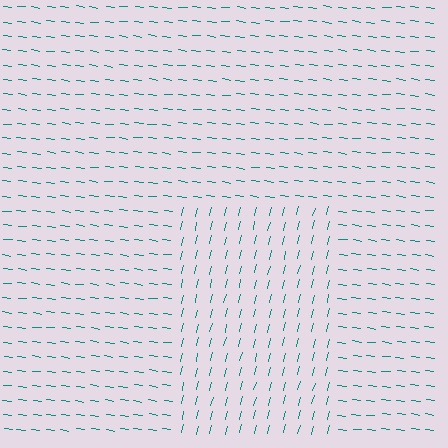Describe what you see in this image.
The image is filled with small teal line segments. A rectangle region in the image has lines oriented differently from the surrounding lines, creating a visible texture boundary.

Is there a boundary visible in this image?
Yes, there is a texture boundary formed by a change in line orientation.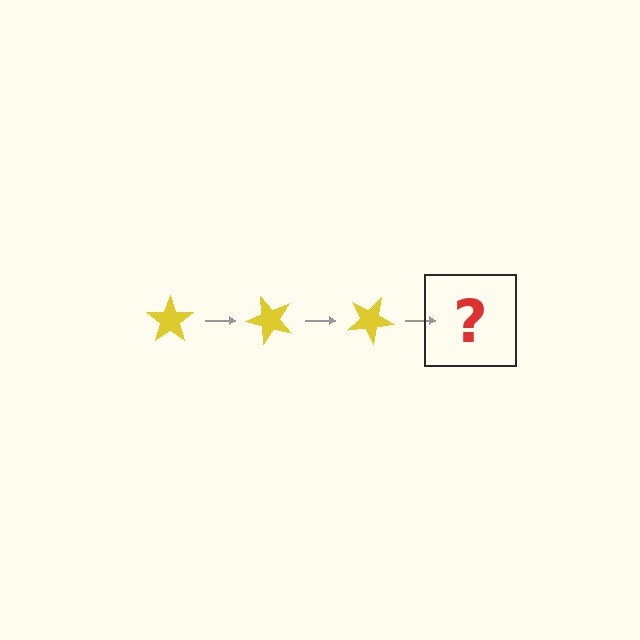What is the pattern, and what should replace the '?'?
The pattern is that the star rotates 50 degrees each step. The '?' should be a yellow star rotated 150 degrees.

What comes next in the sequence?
The next element should be a yellow star rotated 150 degrees.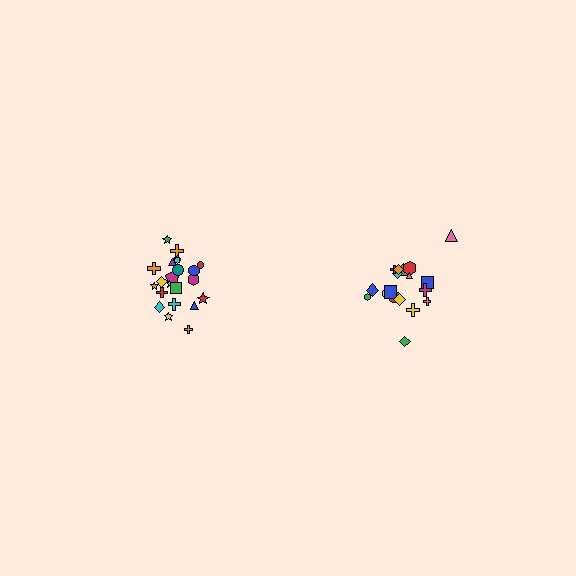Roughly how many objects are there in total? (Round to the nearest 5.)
Roughly 40 objects in total.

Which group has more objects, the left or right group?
The left group.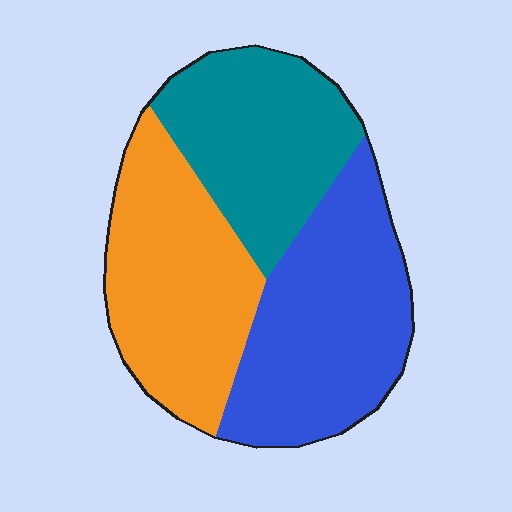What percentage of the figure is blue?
Blue takes up between a quarter and a half of the figure.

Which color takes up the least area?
Teal, at roughly 30%.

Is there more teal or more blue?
Blue.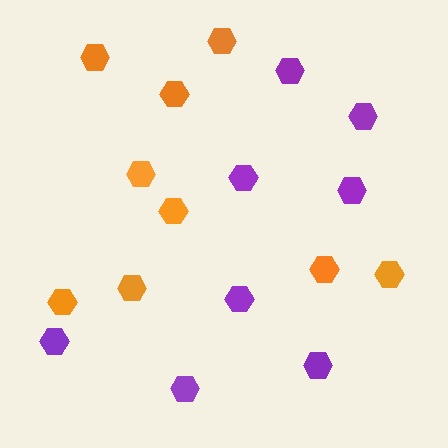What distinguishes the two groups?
There are 2 groups: one group of orange hexagons (9) and one group of purple hexagons (8).